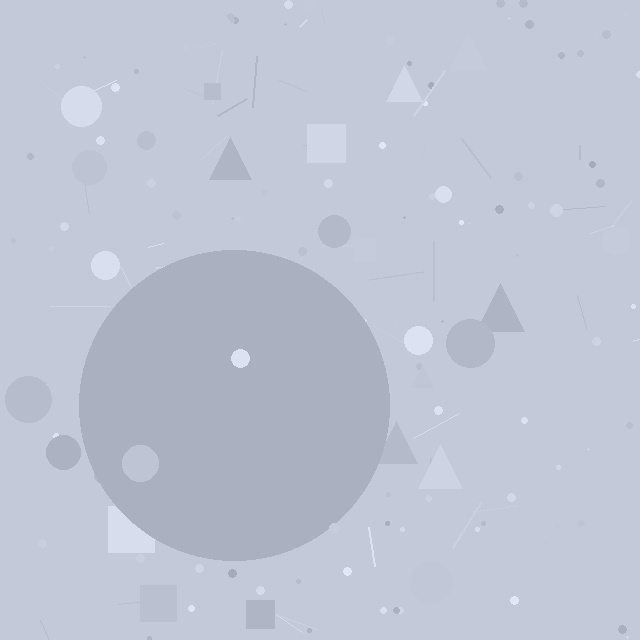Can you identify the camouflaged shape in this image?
The camouflaged shape is a circle.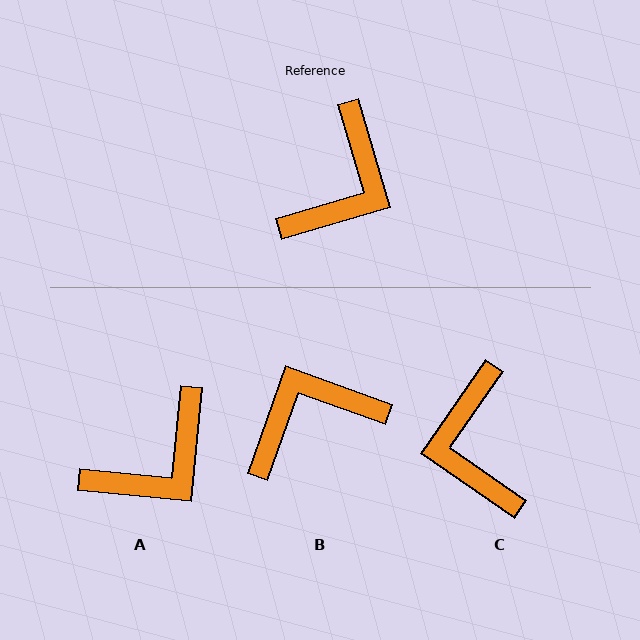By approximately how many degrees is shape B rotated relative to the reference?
Approximately 144 degrees counter-clockwise.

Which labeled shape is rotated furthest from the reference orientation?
B, about 144 degrees away.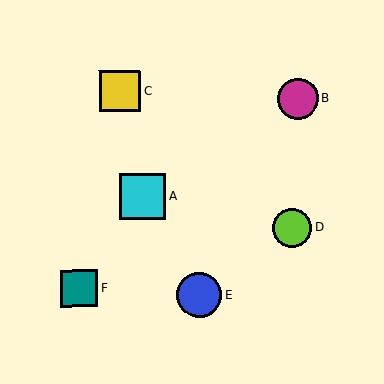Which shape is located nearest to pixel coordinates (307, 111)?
The magenta circle (labeled B) at (298, 99) is nearest to that location.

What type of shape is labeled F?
Shape F is a teal square.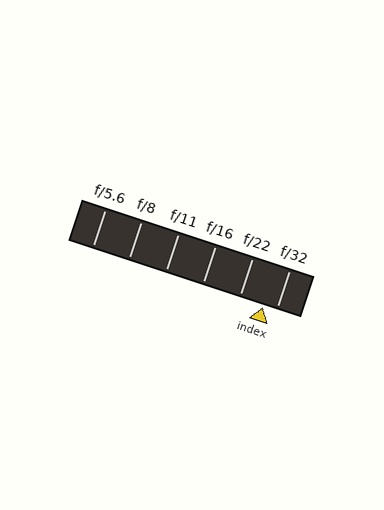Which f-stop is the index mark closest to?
The index mark is closest to f/32.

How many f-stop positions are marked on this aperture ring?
There are 6 f-stop positions marked.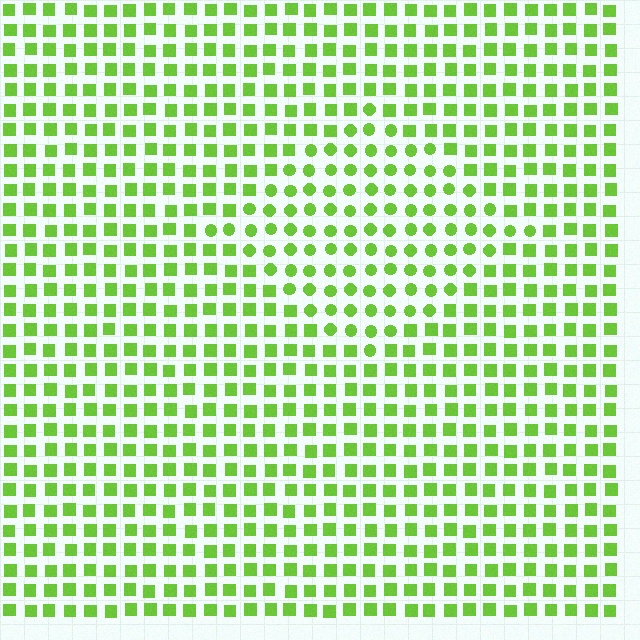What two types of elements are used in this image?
The image uses circles inside the diamond region and squares outside it.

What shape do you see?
I see a diamond.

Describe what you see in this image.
The image is filled with small lime elements arranged in a uniform grid. A diamond-shaped region contains circles, while the surrounding area contains squares. The boundary is defined purely by the change in element shape.